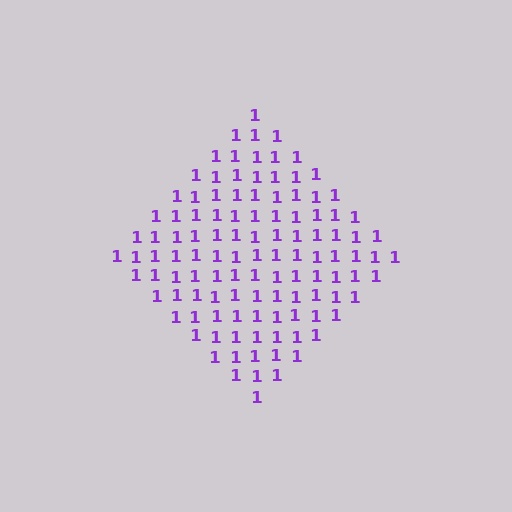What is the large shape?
The large shape is a diamond.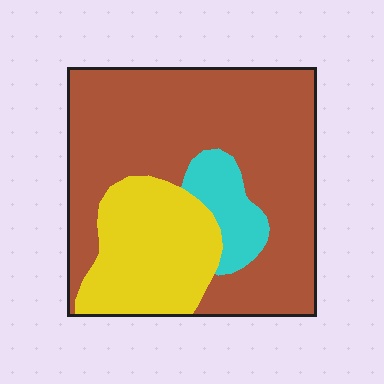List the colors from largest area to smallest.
From largest to smallest: brown, yellow, cyan.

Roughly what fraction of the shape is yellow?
Yellow covers 25% of the shape.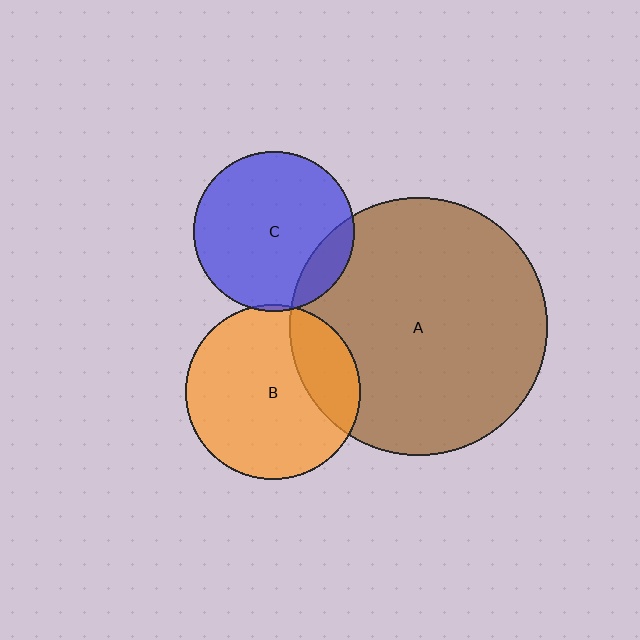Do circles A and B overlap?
Yes.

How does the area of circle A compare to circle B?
Approximately 2.2 times.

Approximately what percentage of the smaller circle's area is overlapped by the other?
Approximately 25%.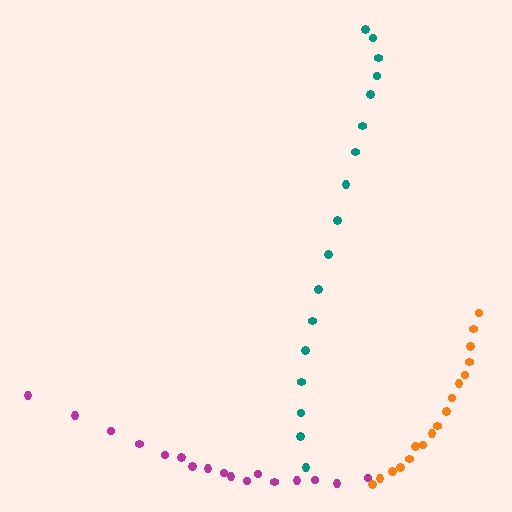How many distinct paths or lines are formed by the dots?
There are 3 distinct paths.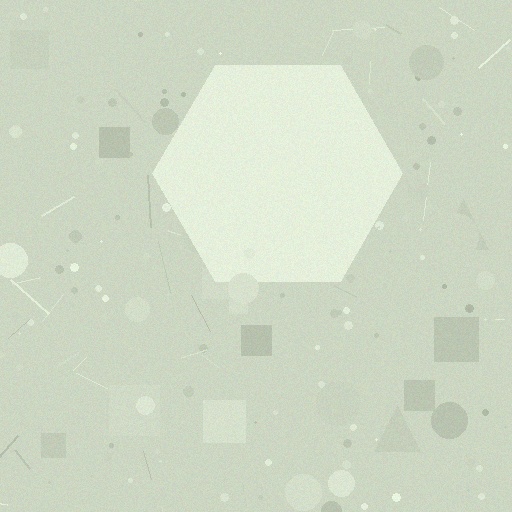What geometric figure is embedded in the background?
A hexagon is embedded in the background.